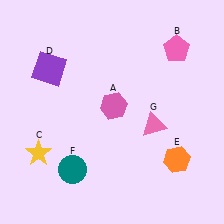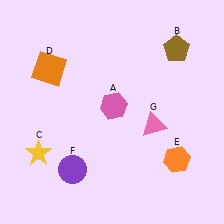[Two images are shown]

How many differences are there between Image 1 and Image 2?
There are 3 differences between the two images.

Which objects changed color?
B changed from pink to brown. D changed from purple to orange. F changed from teal to purple.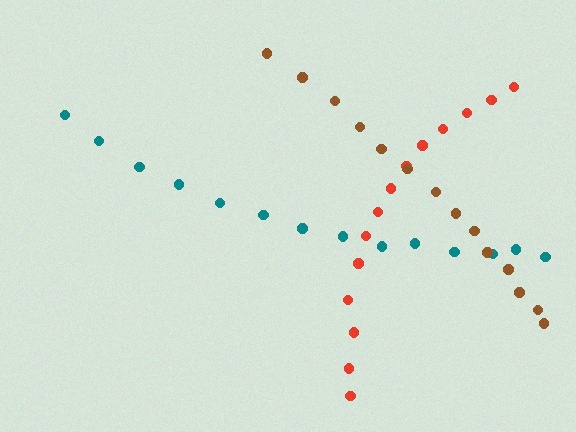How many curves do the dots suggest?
There are 3 distinct paths.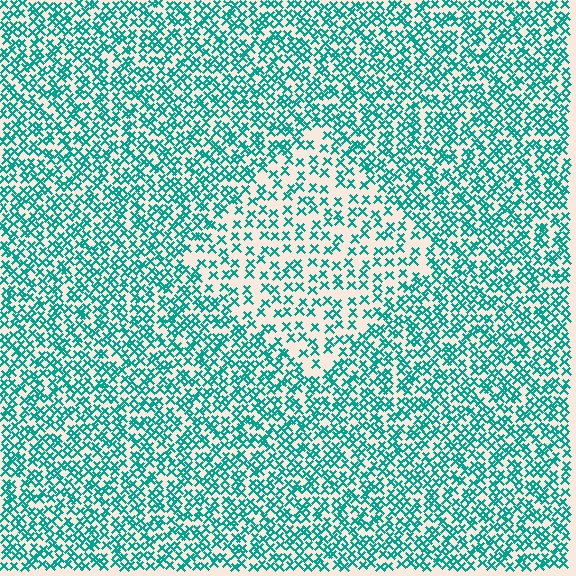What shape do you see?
I see a diamond.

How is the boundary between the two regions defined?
The boundary is defined by a change in element density (approximately 1.9x ratio). All elements are the same color, size, and shape.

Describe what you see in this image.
The image contains small teal elements arranged at two different densities. A diamond-shaped region is visible where the elements are less densely packed than the surrounding area.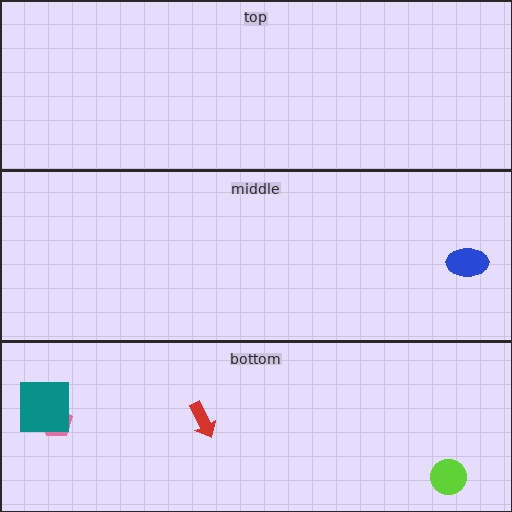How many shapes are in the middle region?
1.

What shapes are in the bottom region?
The pink pentagon, the teal square, the lime circle, the red arrow.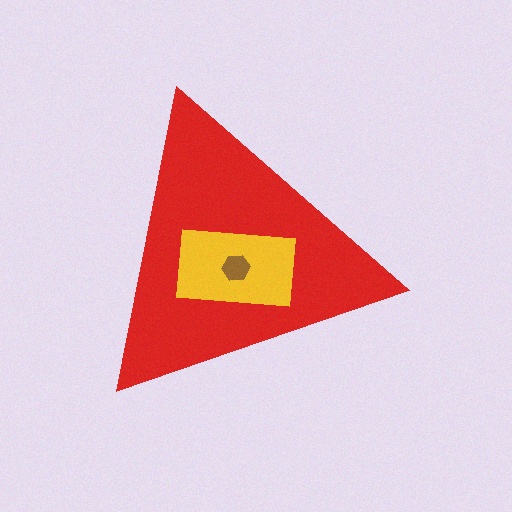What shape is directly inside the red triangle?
The yellow rectangle.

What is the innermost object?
The brown hexagon.